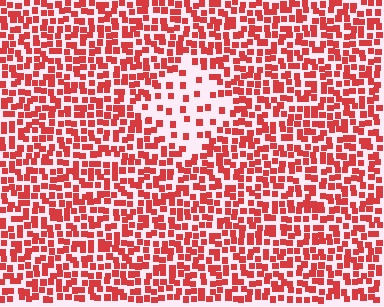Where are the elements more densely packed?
The elements are more densely packed outside the diamond boundary.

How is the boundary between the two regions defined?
The boundary is defined by a change in element density (approximately 2.6x ratio). All elements are the same color, size, and shape.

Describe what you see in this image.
The image contains small red elements arranged at two different densities. A diamond-shaped region is visible where the elements are less densely packed than the surrounding area.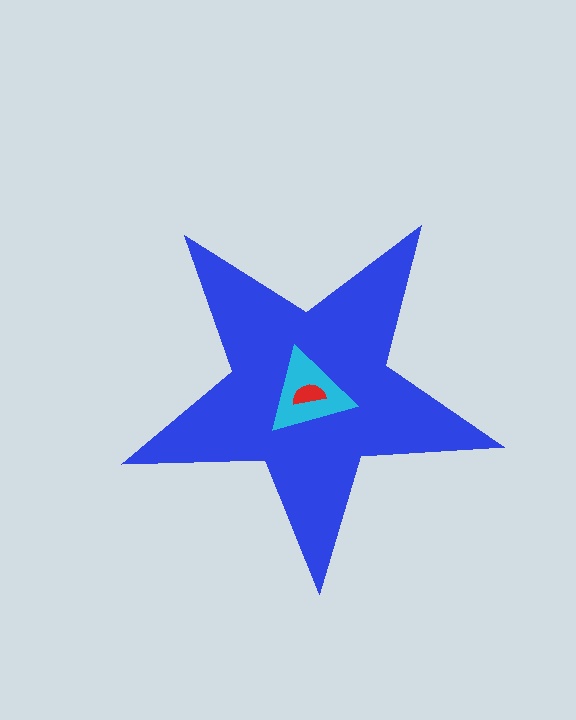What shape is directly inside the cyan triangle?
The red semicircle.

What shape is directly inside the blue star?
The cyan triangle.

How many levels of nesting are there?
3.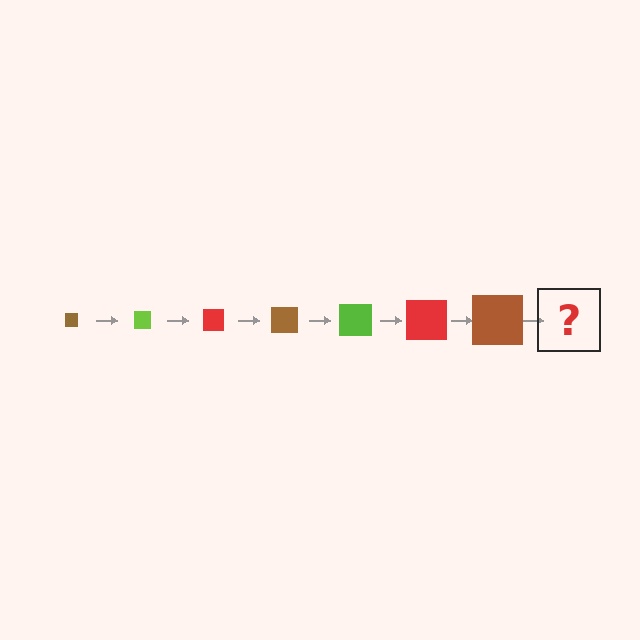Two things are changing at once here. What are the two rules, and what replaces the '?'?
The two rules are that the square grows larger each step and the color cycles through brown, lime, and red. The '?' should be a lime square, larger than the previous one.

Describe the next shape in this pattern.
It should be a lime square, larger than the previous one.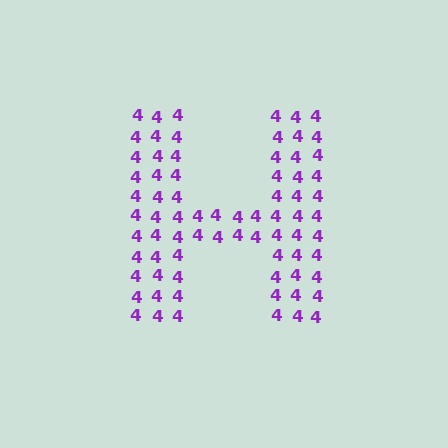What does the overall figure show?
The overall figure shows the letter H.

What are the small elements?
The small elements are digit 4's.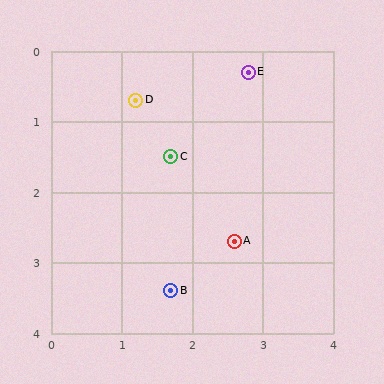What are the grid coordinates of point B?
Point B is at approximately (1.7, 3.4).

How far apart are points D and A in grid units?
Points D and A are about 2.4 grid units apart.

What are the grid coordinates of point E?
Point E is at approximately (2.8, 0.3).